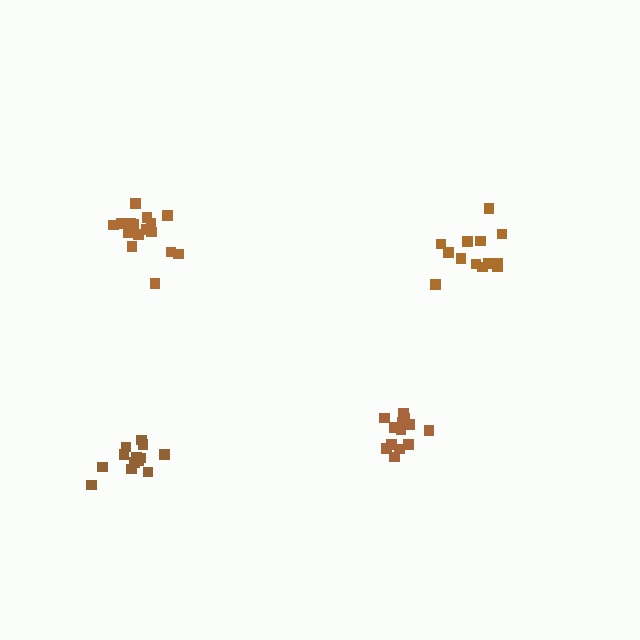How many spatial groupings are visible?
There are 4 spatial groupings.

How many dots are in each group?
Group 1: 13 dots, Group 2: 16 dots, Group 3: 13 dots, Group 4: 13 dots (55 total).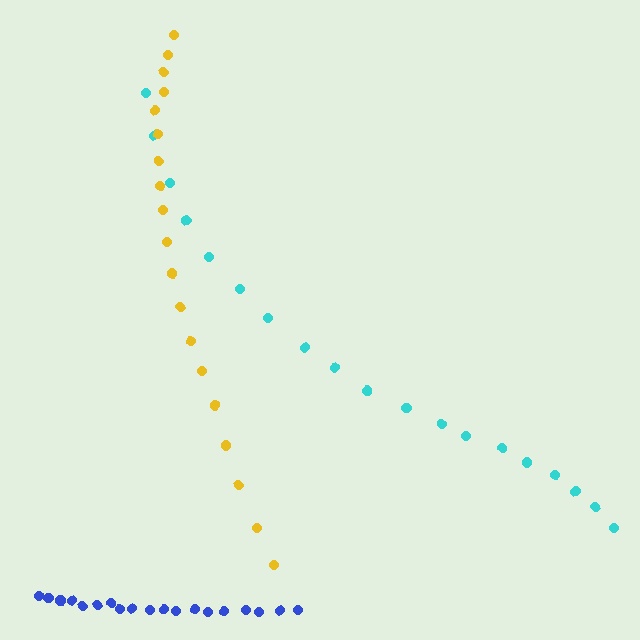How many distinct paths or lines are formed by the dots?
There are 3 distinct paths.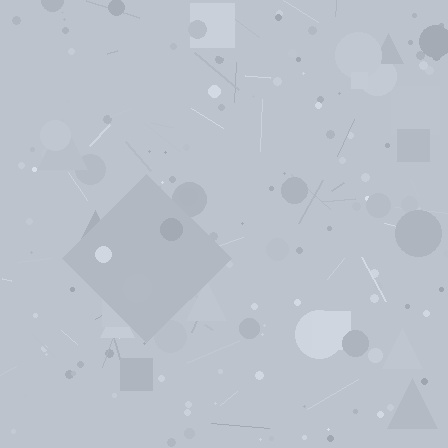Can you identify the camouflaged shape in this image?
The camouflaged shape is a diamond.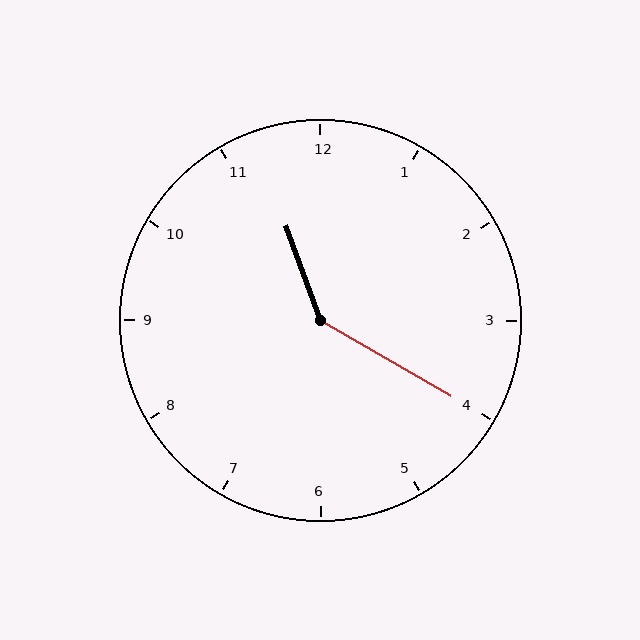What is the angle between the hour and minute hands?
Approximately 140 degrees.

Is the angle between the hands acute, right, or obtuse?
It is obtuse.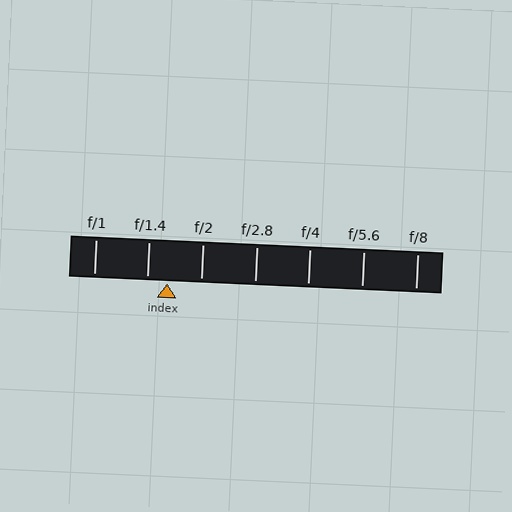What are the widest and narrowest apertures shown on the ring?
The widest aperture shown is f/1 and the narrowest is f/8.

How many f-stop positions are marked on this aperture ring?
There are 7 f-stop positions marked.